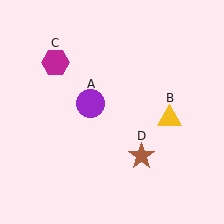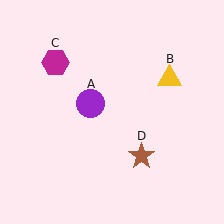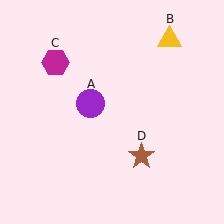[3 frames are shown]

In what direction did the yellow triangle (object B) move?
The yellow triangle (object B) moved up.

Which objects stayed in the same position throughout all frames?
Purple circle (object A) and magenta hexagon (object C) and brown star (object D) remained stationary.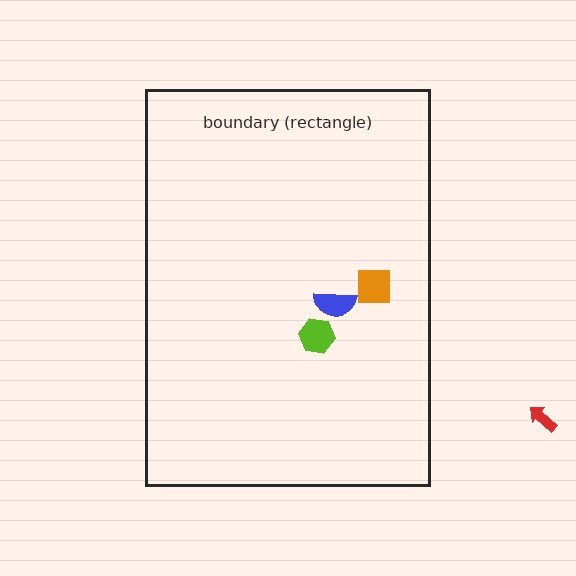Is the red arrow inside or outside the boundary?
Outside.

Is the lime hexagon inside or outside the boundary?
Inside.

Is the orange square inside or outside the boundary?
Inside.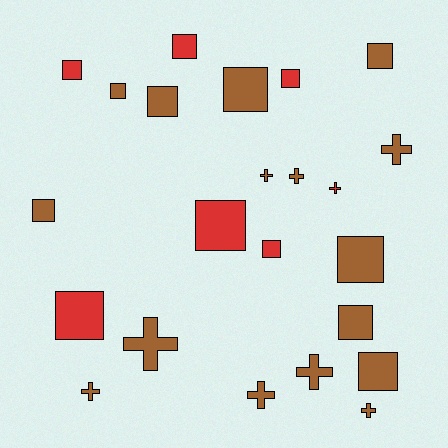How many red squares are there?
There are 6 red squares.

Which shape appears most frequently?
Square, with 14 objects.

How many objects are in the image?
There are 23 objects.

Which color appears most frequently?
Brown, with 16 objects.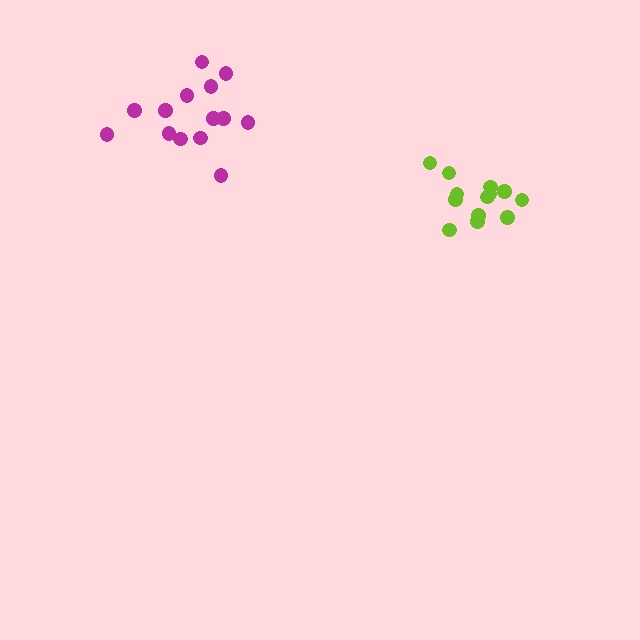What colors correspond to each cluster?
The clusters are colored: lime, magenta.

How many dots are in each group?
Group 1: 13 dots, Group 2: 14 dots (27 total).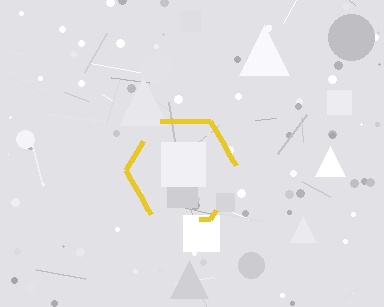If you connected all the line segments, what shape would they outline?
They would outline a hexagon.